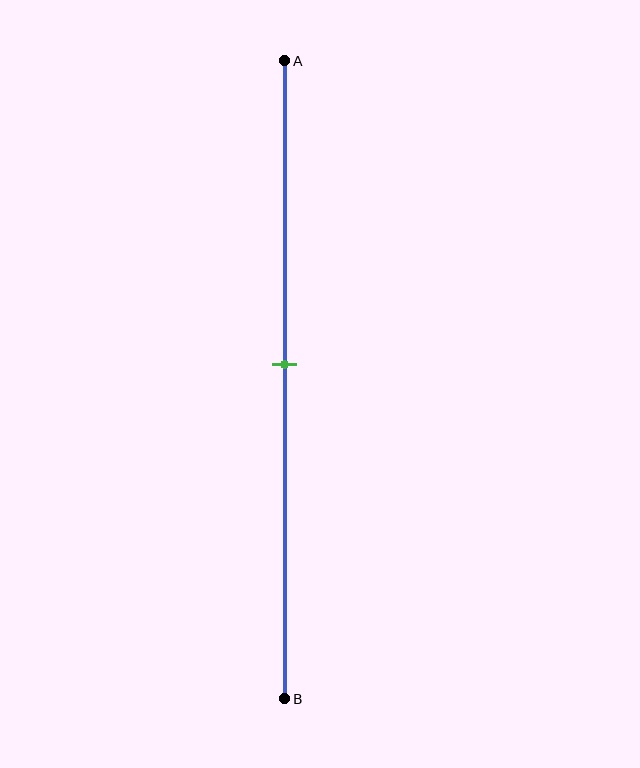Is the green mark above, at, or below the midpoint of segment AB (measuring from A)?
The green mark is approximately at the midpoint of segment AB.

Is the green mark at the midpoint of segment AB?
Yes, the mark is approximately at the midpoint.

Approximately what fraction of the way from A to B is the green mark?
The green mark is approximately 50% of the way from A to B.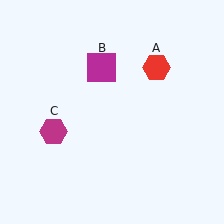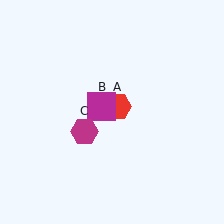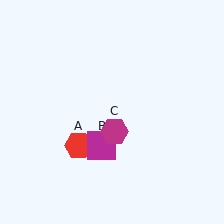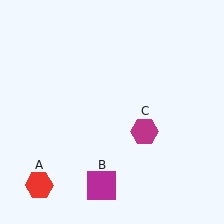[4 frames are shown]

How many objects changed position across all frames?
3 objects changed position: red hexagon (object A), magenta square (object B), magenta hexagon (object C).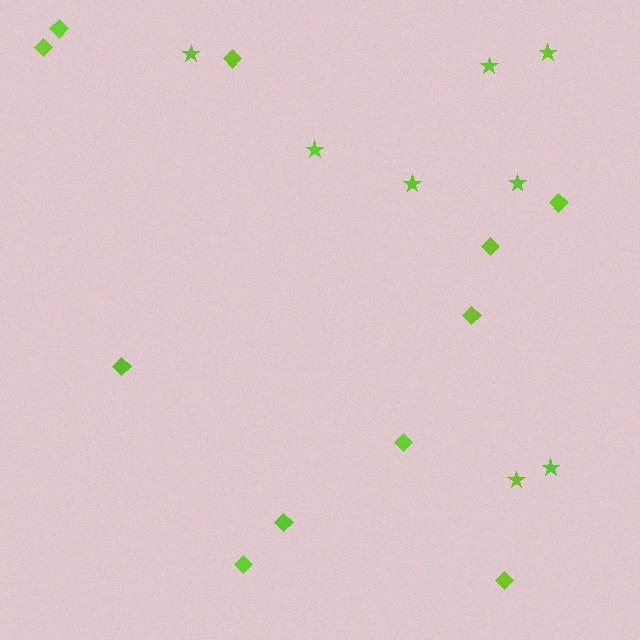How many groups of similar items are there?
There are 2 groups: one group of diamonds (11) and one group of stars (8).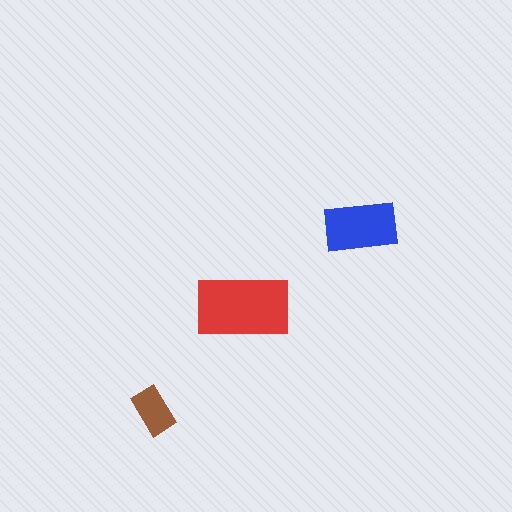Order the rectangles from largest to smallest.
the red one, the blue one, the brown one.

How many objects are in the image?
There are 3 objects in the image.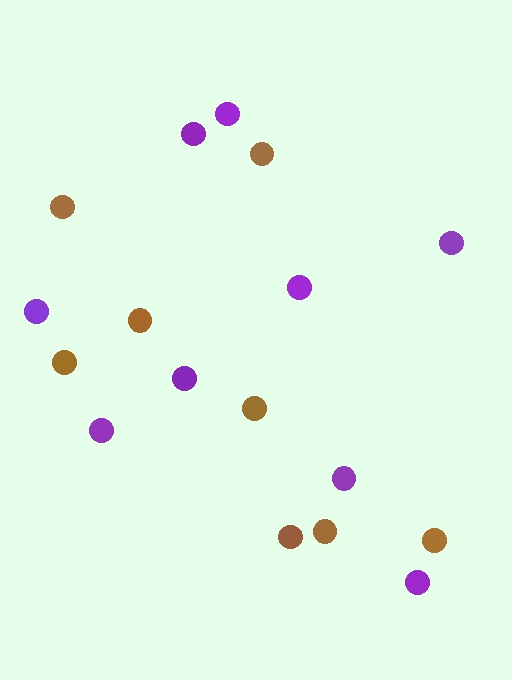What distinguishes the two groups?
There are 2 groups: one group of brown circles (8) and one group of purple circles (9).